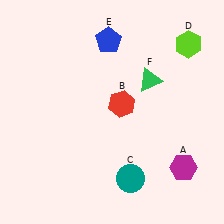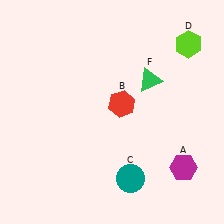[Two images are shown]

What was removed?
The blue pentagon (E) was removed in Image 2.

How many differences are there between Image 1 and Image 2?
There is 1 difference between the two images.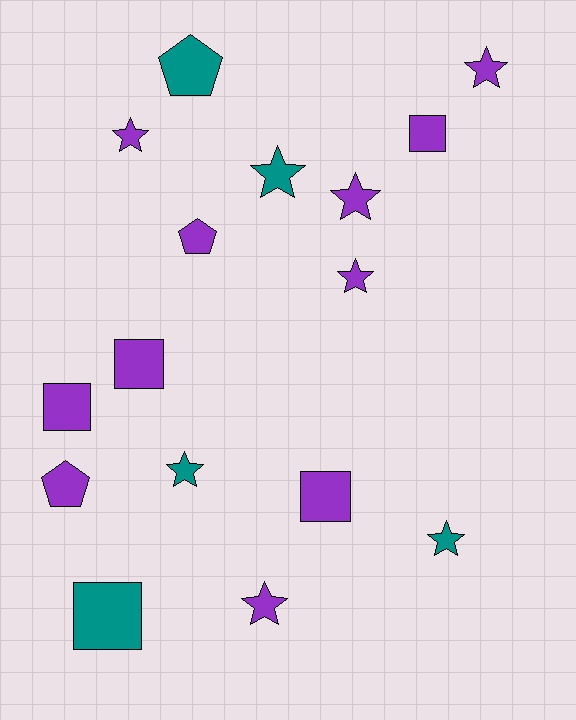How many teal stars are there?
There are 3 teal stars.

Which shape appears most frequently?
Star, with 8 objects.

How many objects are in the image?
There are 16 objects.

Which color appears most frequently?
Purple, with 11 objects.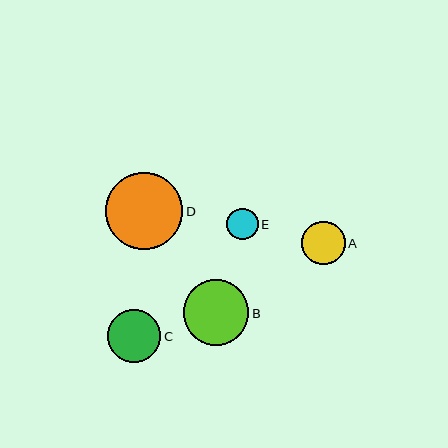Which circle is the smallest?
Circle E is the smallest with a size of approximately 31 pixels.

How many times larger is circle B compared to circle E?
Circle B is approximately 2.1 times the size of circle E.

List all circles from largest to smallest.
From largest to smallest: D, B, C, A, E.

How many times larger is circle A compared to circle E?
Circle A is approximately 1.4 times the size of circle E.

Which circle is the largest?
Circle D is the largest with a size of approximately 77 pixels.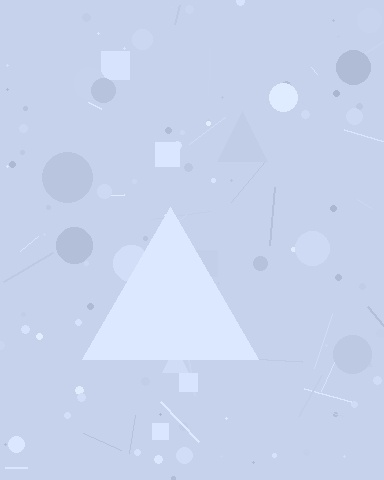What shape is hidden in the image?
A triangle is hidden in the image.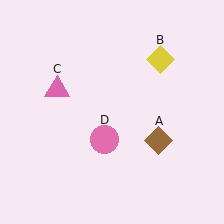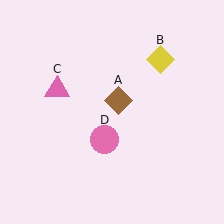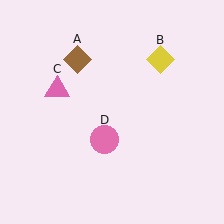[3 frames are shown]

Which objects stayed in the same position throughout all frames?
Yellow diamond (object B) and pink triangle (object C) and pink circle (object D) remained stationary.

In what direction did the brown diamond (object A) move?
The brown diamond (object A) moved up and to the left.